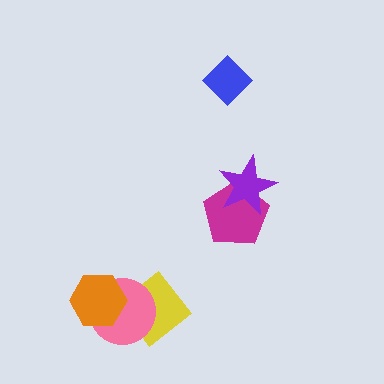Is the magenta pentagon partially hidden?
Yes, it is partially covered by another shape.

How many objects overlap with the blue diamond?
0 objects overlap with the blue diamond.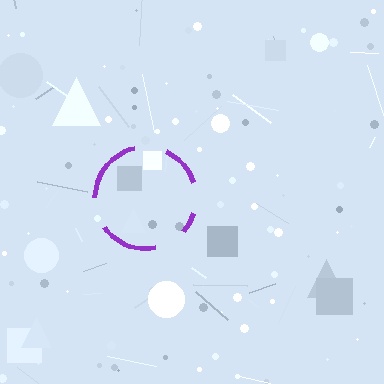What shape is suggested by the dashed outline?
The dashed outline suggests a circle.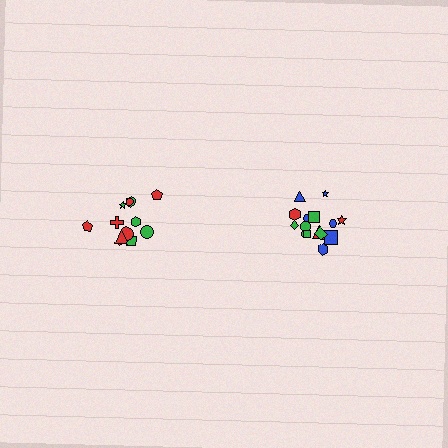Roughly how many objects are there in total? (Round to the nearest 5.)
Roughly 25 objects in total.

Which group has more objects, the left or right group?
The right group.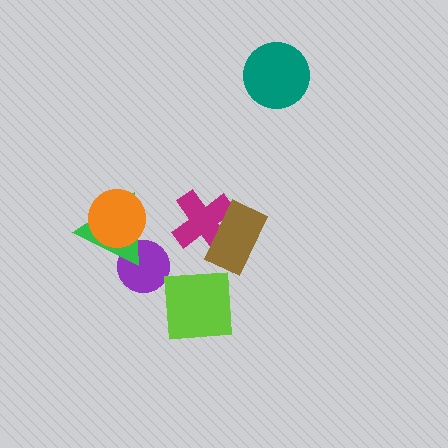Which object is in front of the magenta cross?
The brown rectangle is in front of the magenta cross.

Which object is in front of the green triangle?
The orange circle is in front of the green triangle.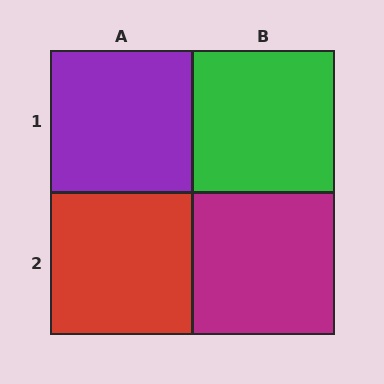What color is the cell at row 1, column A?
Purple.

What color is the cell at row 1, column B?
Green.